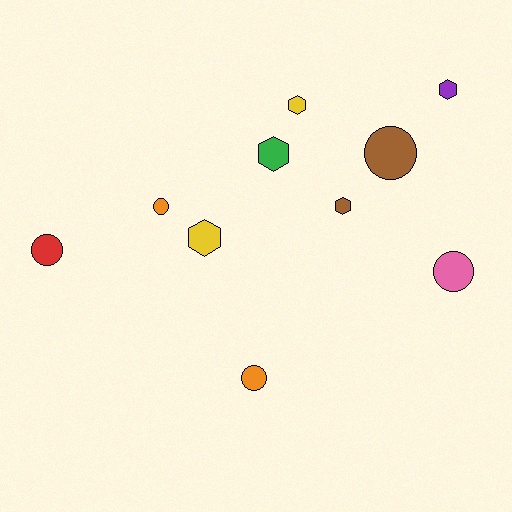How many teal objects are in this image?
There are no teal objects.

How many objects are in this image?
There are 10 objects.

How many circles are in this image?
There are 5 circles.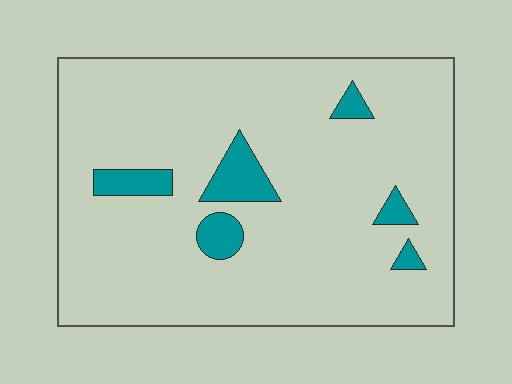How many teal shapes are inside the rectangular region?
6.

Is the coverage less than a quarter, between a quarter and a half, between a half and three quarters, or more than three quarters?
Less than a quarter.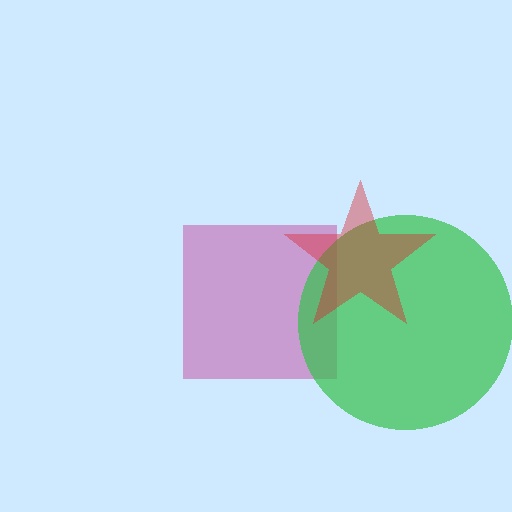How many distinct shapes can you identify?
There are 3 distinct shapes: a magenta square, a green circle, a red star.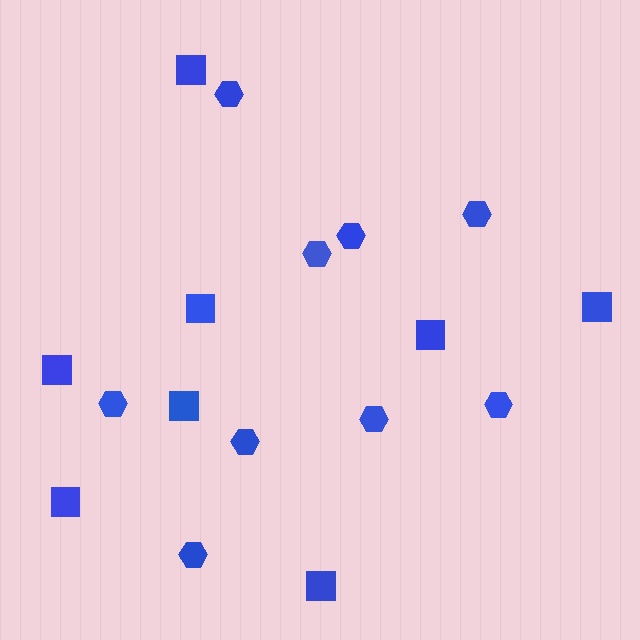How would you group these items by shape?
There are 2 groups: one group of squares (8) and one group of hexagons (9).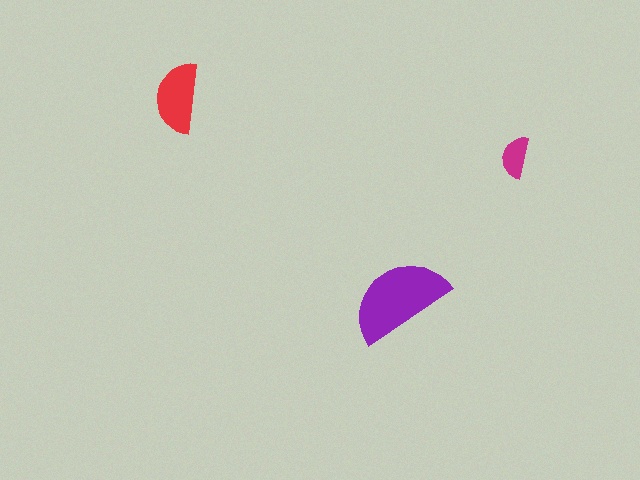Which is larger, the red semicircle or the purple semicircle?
The purple one.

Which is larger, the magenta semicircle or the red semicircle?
The red one.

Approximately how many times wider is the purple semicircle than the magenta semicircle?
About 2.5 times wider.